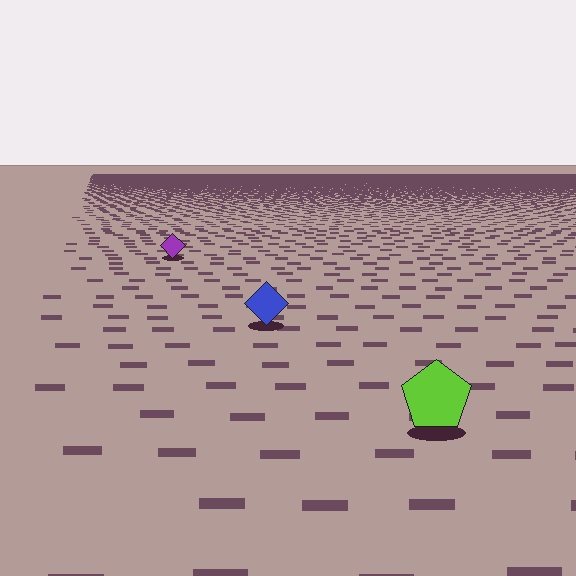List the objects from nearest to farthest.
From nearest to farthest: the lime pentagon, the blue diamond, the purple diamond.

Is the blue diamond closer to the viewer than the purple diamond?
Yes. The blue diamond is closer — you can tell from the texture gradient: the ground texture is coarser near it.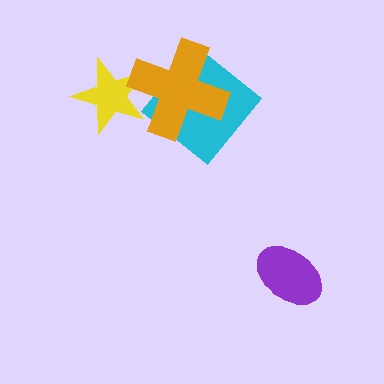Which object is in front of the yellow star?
The orange cross is in front of the yellow star.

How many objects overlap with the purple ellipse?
0 objects overlap with the purple ellipse.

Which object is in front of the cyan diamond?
The orange cross is in front of the cyan diamond.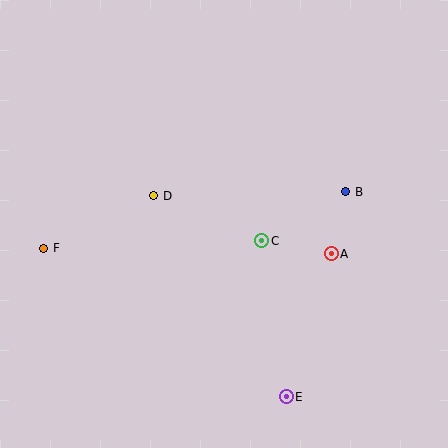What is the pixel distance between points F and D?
The distance between F and D is 121 pixels.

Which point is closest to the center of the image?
Point C at (262, 241) is closest to the center.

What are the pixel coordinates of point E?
Point E is at (286, 397).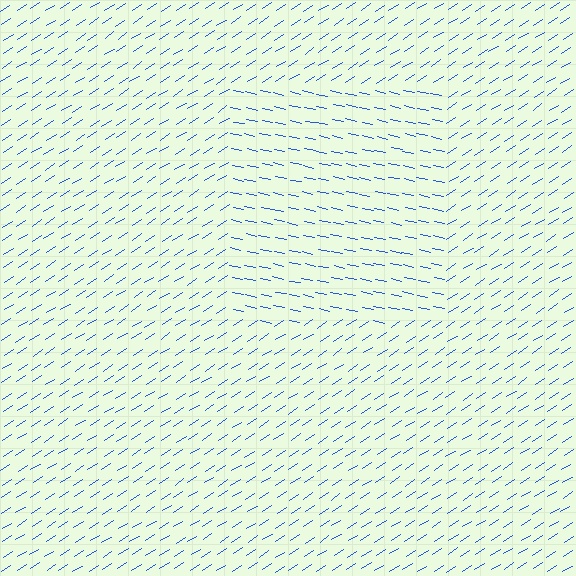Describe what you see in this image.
The image is filled with small blue line segments. A rectangle region in the image has lines oriented differently from the surrounding lines, creating a visible texture boundary.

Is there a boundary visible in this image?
Yes, there is a texture boundary formed by a change in line orientation.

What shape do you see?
I see a rectangle.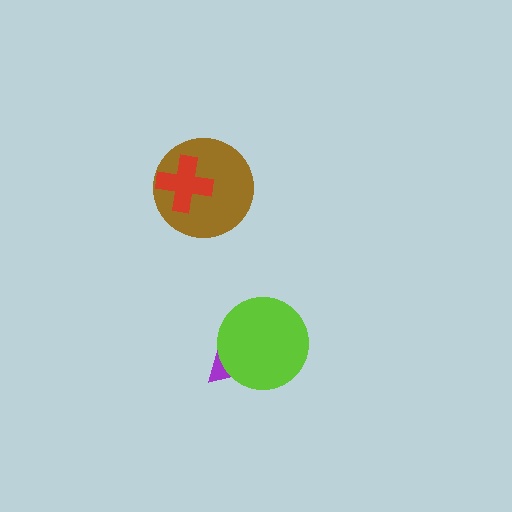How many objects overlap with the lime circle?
1 object overlaps with the lime circle.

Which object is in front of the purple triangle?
The lime circle is in front of the purple triangle.